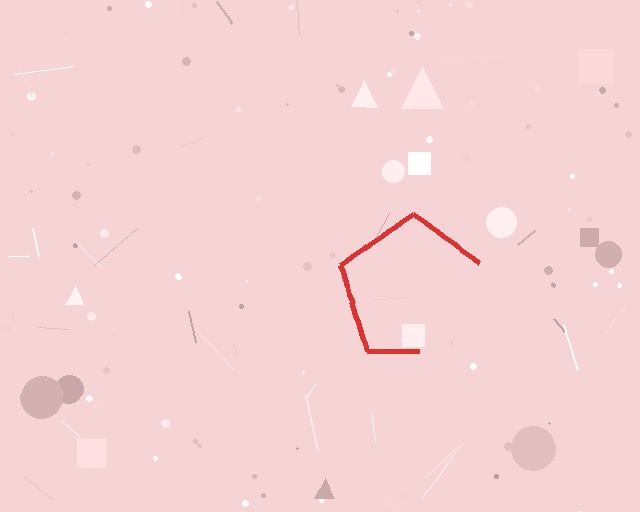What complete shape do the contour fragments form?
The contour fragments form a pentagon.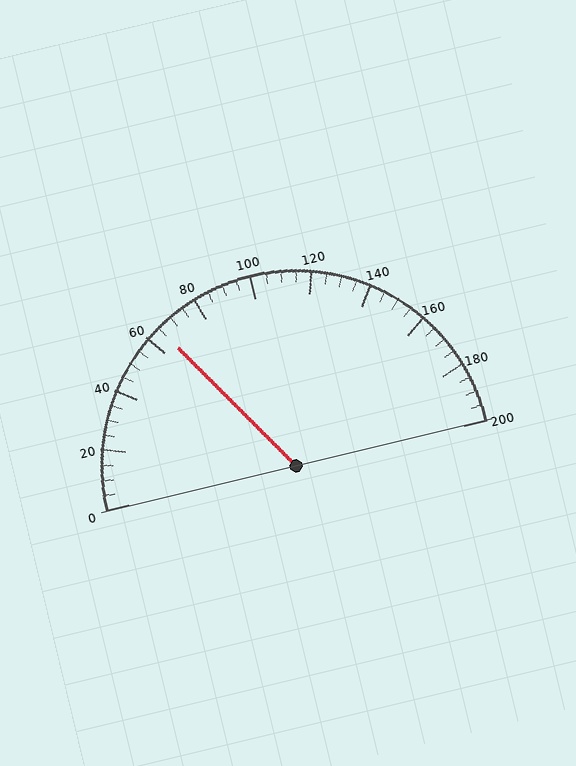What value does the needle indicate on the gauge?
The needle indicates approximately 65.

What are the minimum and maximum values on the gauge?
The gauge ranges from 0 to 200.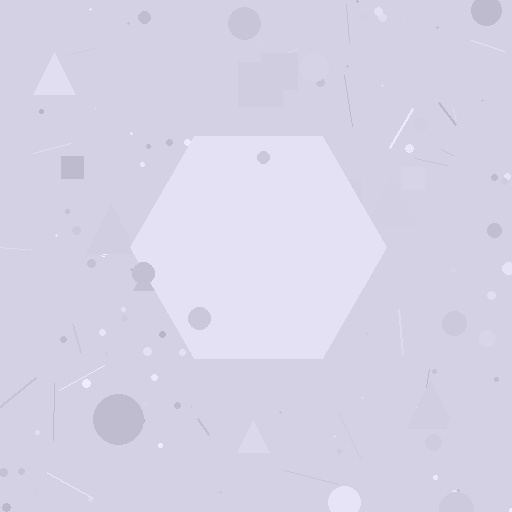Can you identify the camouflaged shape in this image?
The camouflaged shape is a hexagon.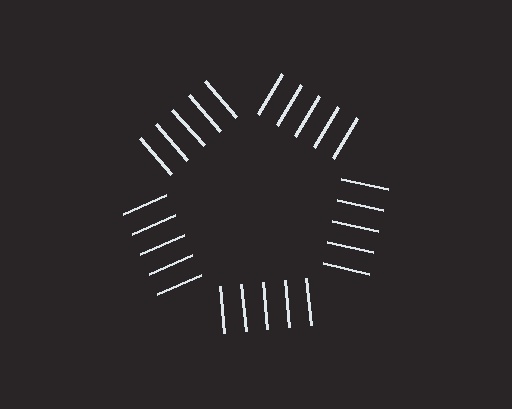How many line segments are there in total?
25 — 5 along each of the 5 edges.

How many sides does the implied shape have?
5 sides — the line-ends trace a pentagon.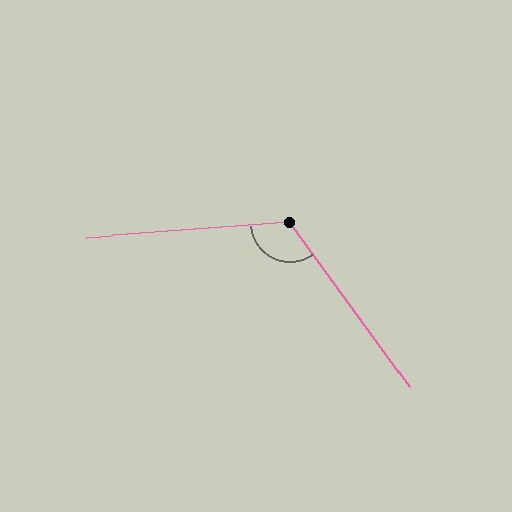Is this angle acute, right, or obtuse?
It is obtuse.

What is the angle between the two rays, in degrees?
Approximately 122 degrees.